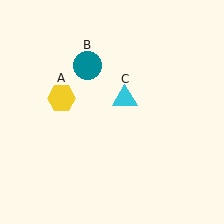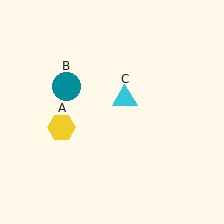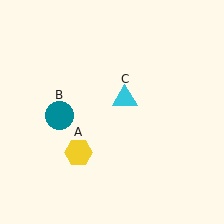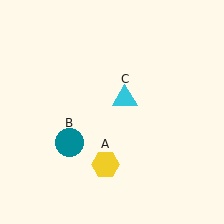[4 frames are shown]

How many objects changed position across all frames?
2 objects changed position: yellow hexagon (object A), teal circle (object B).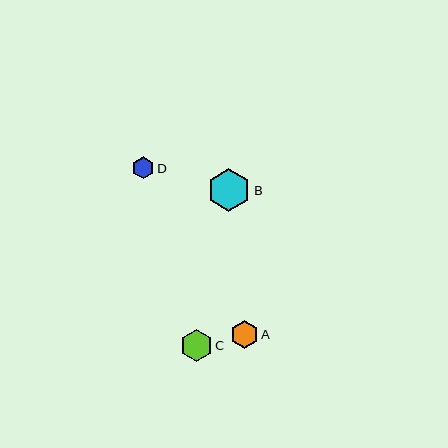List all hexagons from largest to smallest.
From largest to smallest: B, C, A, D.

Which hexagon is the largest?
Hexagon B is the largest with a size of approximately 43 pixels.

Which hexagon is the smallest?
Hexagon D is the smallest with a size of approximately 22 pixels.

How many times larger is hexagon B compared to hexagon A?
Hexagon B is approximately 1.5 times the size of hexagon A.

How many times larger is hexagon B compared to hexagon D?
Hexagon B is approximately 1.9 times the size of hexagon D.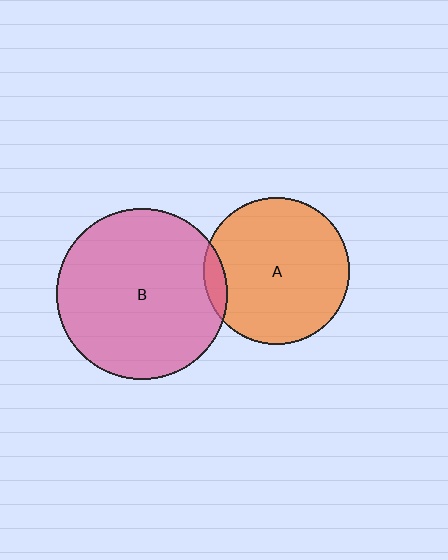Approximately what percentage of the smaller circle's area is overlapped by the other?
Approximately 5%.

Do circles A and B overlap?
Yes.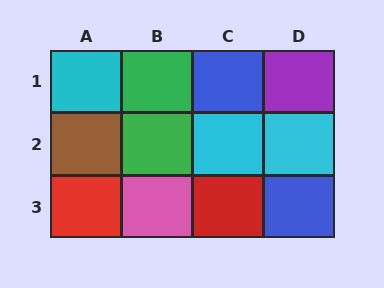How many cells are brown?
1 cell is brown.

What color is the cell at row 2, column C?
Cyan.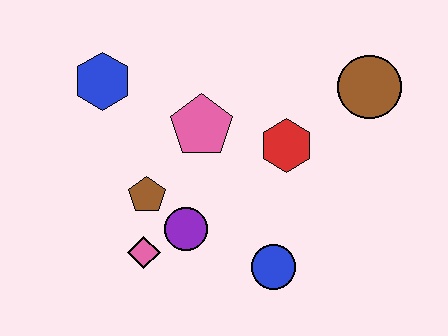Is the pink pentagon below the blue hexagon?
Yes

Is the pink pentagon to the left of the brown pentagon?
No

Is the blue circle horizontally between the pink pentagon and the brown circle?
Yes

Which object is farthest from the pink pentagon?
The brown circle is farthest from the pink pentagon.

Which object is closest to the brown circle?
The red hexagon is closest to the brown circle.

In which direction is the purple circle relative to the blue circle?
The purple circle is to the left of the blue circle.